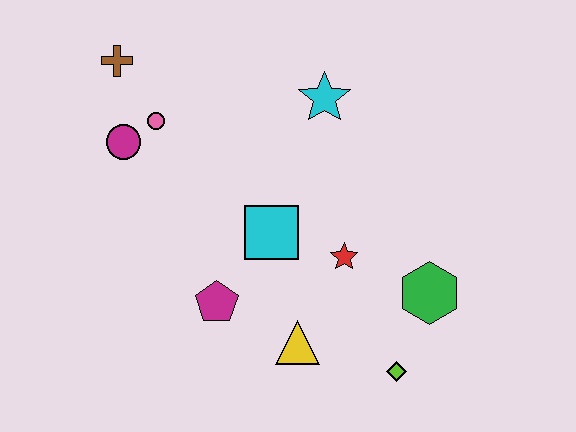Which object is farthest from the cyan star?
The lime diamond is farthest from the cyan star.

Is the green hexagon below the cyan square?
Yes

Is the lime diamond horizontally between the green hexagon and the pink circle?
Yes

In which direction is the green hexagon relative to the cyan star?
The green hexagon is below the cyan star.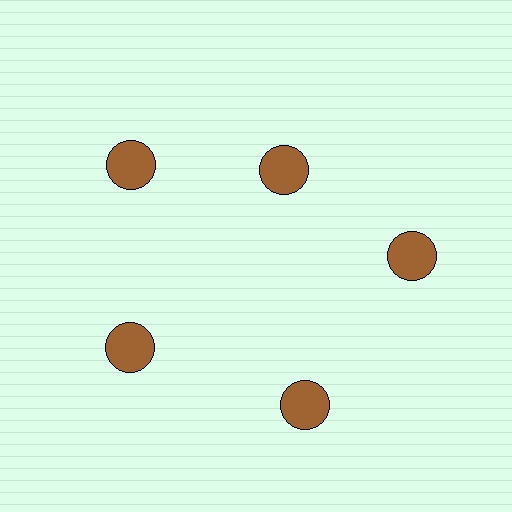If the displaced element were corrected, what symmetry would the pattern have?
It would have 5-fold rotational symmetry — the pattern would map onto itself every 72 degrees.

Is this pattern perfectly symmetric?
No. The 5 brown circles are arranged in a ring, but one element near the 1 o'clock position is pulled inward toward the center, breaking the 5-fold rotational symmetry.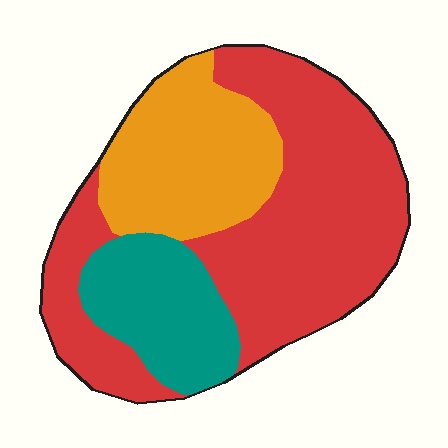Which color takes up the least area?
Teal, at roughly 20%.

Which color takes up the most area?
Red, at roughly 55%.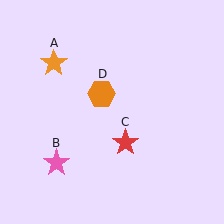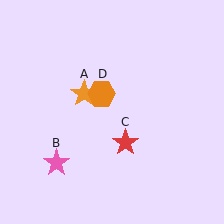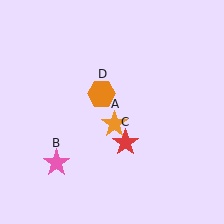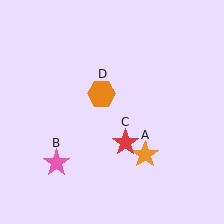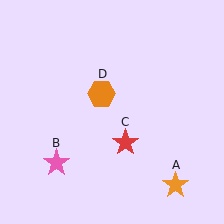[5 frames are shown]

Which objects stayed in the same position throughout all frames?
Pink star (object B) and red star (object C) and orange hexagon (object D) remained stationary.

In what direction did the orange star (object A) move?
The orange star (object A) moved down and to the right.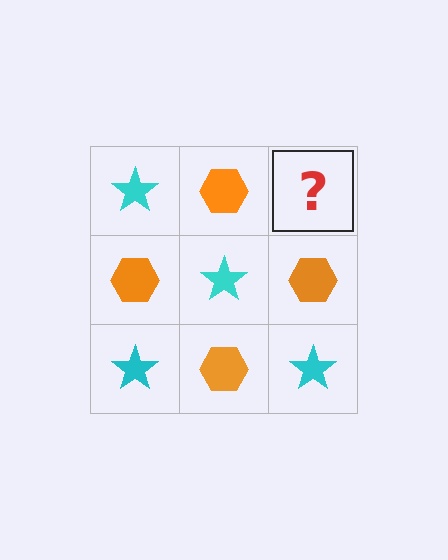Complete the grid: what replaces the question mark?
The question mark should be replaced with a cyan star.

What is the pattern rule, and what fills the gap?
The rule is that it alternates cyan star and orange hexagon in a checkerboard pattern. The gap should be filled with a cyan star.